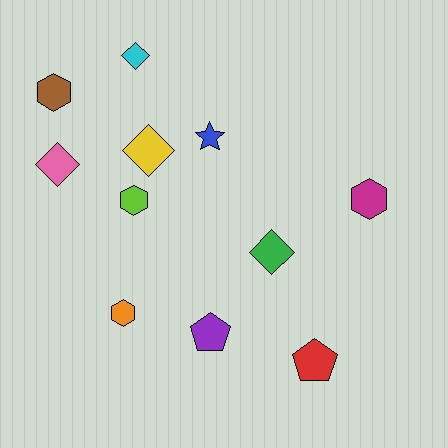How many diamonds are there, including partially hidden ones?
There are 4 diamonds.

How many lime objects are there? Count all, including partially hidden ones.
There is 1 lime object.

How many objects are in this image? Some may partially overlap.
There are 11 objects.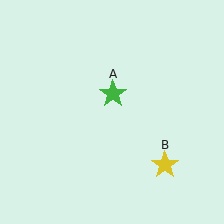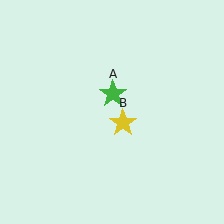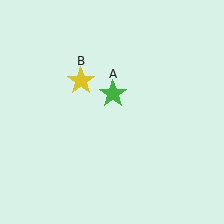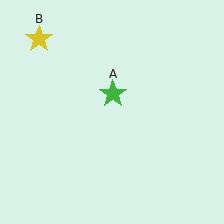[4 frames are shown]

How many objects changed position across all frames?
1 object changed position: yellow star (object B).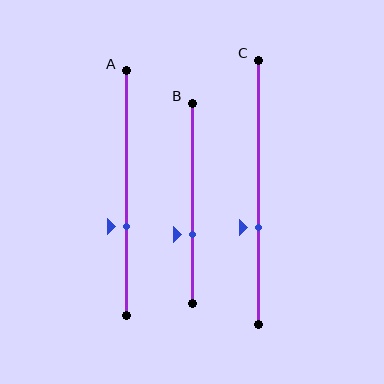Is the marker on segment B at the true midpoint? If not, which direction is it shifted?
No, the marker on segment B is shifted downward by about 15% of the segment length.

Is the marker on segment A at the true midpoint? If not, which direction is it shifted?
No, the marker on segment A is shifted downward by about 13% of the segment length.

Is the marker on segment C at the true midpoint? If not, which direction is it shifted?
No, the marker on segment C is shifted downward by about 13% of the segment length.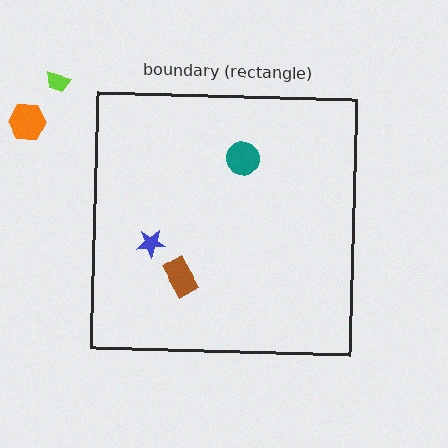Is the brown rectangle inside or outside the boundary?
Inside.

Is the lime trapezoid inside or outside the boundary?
Outside.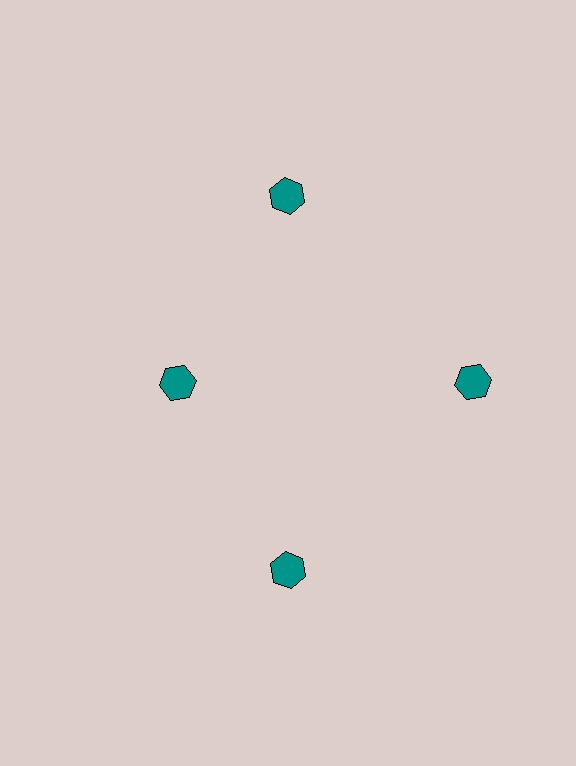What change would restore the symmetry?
The symmetry would be restored by moving it outward, back onto the ring so that all 4 hexagons sit at equal angles and equal distance from the center.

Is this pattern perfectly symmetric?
No. The 4 teal hexagons are arranged in a ring, but one element near the 9 o'clock position is pulled inward toward the center, breaking the 4-fold rotational symmetry.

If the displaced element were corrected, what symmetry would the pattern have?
It would have 4-fold rotational symmetry — the pattern would map onto itself every 90 degrees.